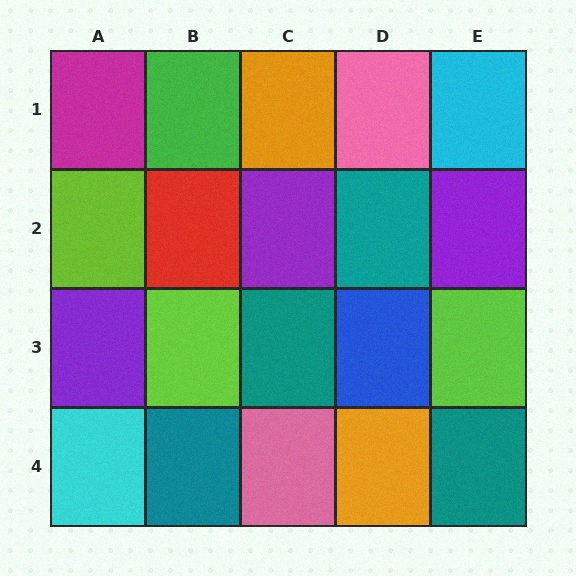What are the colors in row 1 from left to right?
Magenta, green, orange, pink, cyan.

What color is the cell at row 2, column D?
Teal.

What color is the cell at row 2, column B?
Red.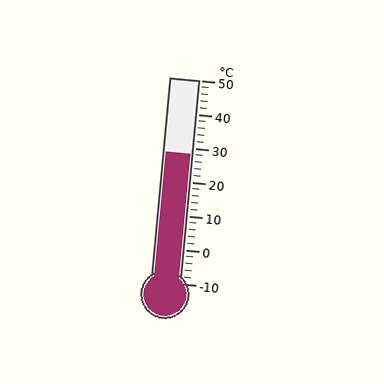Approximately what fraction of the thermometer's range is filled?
The thermometer is filled to approximately 65% of its range.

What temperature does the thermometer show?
The thermometer shows approximately 28°C.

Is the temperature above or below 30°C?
The temperature is below 30°C.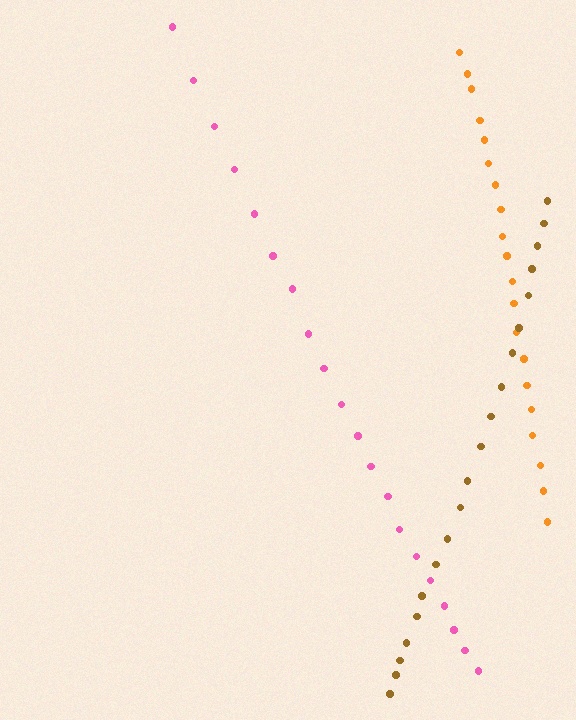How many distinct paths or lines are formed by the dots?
There are 3 distinct paths.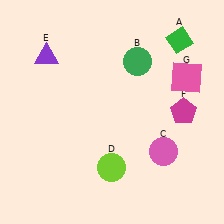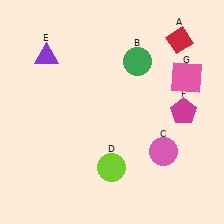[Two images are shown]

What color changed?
The diamond (A) changed from green in Image 1 to red in Image 2.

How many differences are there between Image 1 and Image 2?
There is 1 difference between the two images.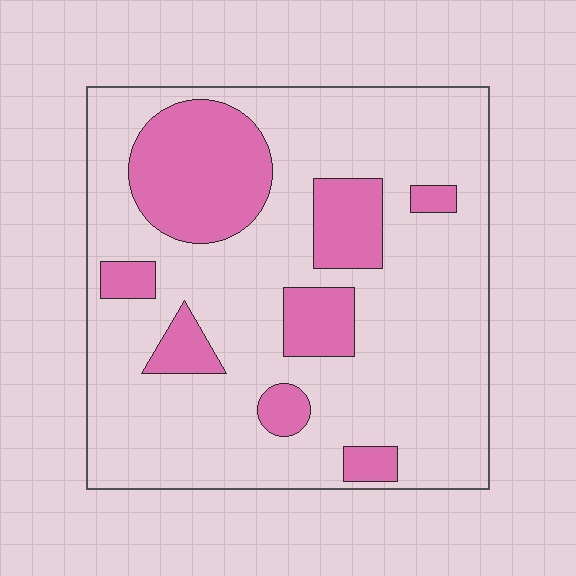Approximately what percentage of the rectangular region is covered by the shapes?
Approximately 25%.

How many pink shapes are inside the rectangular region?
8.